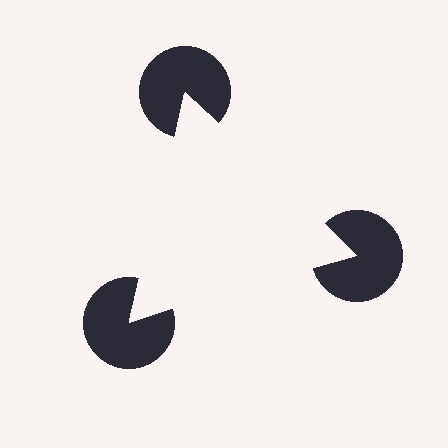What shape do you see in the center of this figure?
An illusory triangle — its edges are inferred from the aligned wedge cuts in the pac-man discs, not physically drawn.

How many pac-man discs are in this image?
There are 3 — one at each vertex of the illusory triangle.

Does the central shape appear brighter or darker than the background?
It typically appears slightly brighter than the background, even though no actual brightness change is drawn.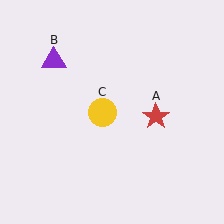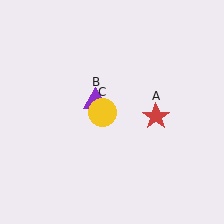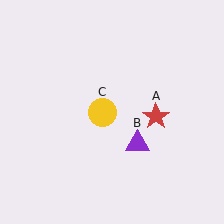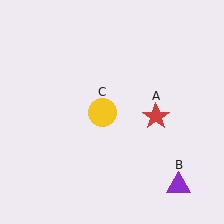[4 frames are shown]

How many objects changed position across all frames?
1 object changed position: purple triangle (object B).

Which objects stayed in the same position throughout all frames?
Red star (object A) and yellow circle (object C) remained stationary.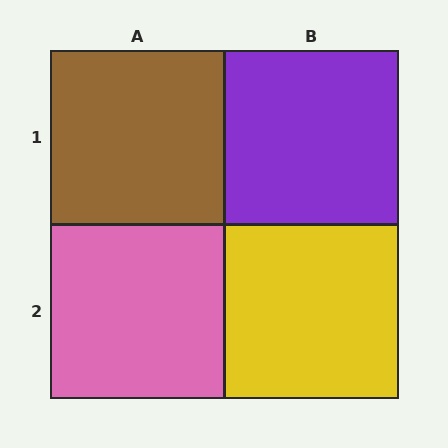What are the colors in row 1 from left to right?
Brown, purple.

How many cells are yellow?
1 cell is yellow.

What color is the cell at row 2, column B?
Yellow.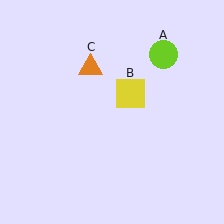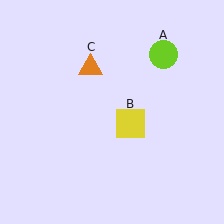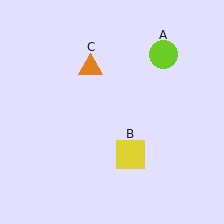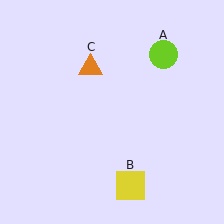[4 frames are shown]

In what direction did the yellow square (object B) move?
The yellow square (object B) moved down.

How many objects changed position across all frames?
1 object changed position: yellow square (object B).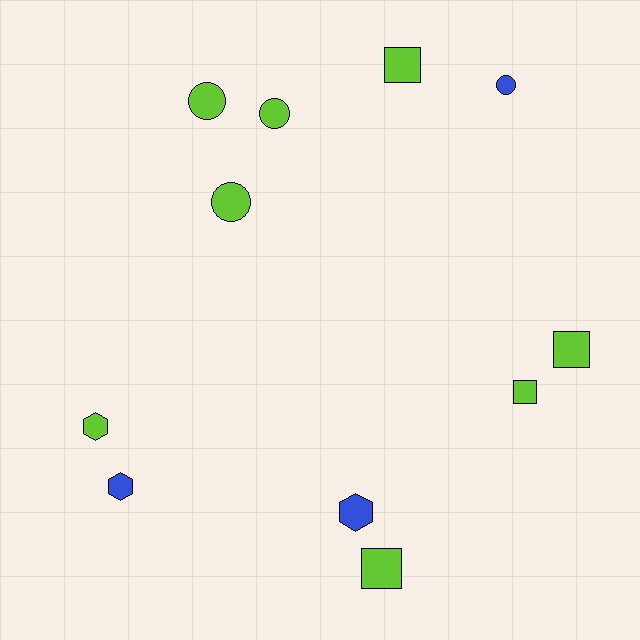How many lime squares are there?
There are 4 lime squares.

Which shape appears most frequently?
Circle, with 4 objects.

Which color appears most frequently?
Lime, with 8 objects.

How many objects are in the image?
There are 11 objects.